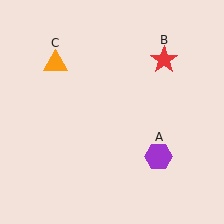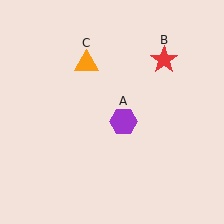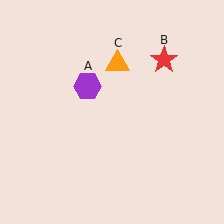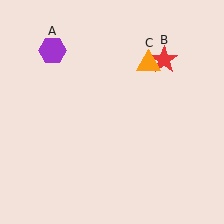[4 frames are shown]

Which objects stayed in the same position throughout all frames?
Red star (object B) remained stationary.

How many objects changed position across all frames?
2 objects changed position: purple hexagon (object A), orange triangle (object C).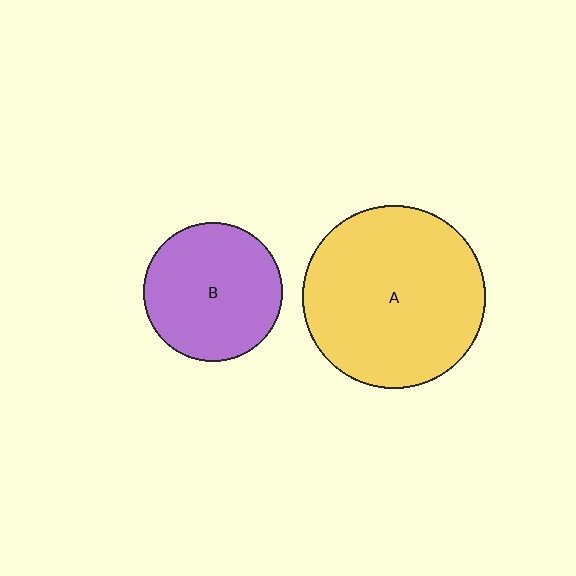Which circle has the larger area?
Circle A (yellow).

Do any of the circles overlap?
No, none of the circles overlap.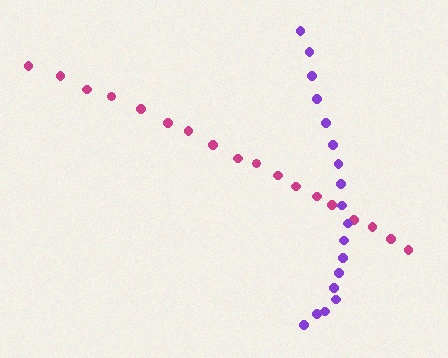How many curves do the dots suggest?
There are 2 distinct paths.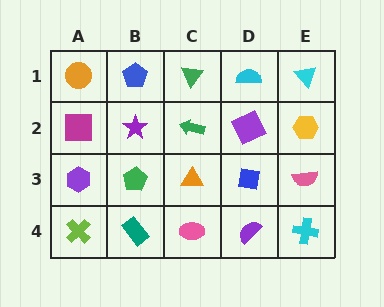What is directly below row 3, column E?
A cyan cross.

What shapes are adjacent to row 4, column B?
A green pentagon (row 3, column B), a lime cross (row 4, column A), a pink ellipse (row 4, column C).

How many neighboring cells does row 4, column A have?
2.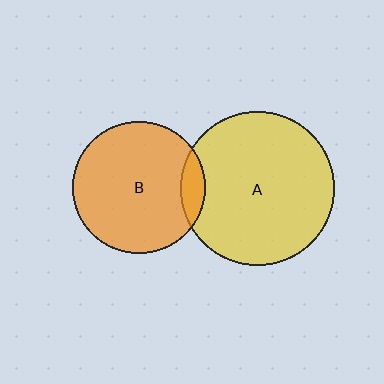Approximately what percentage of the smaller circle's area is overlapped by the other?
Approximately 10%.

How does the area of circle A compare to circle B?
Approximately 1.3 times.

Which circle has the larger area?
Circle A (yellow).